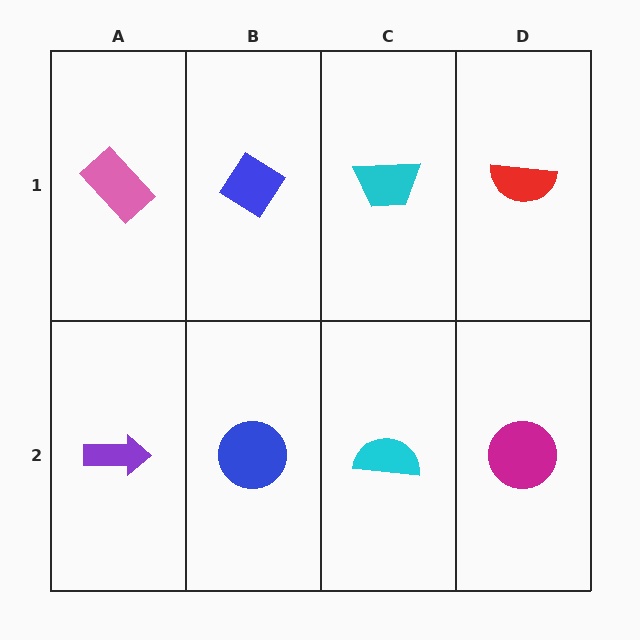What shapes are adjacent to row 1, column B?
A blue circle (row 2, column B), a pink rectangle (row 1, column A), a cyan trapezoid (row 1, column C).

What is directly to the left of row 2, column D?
A cyan semicircle.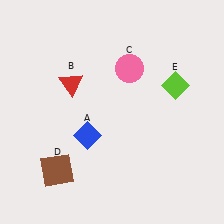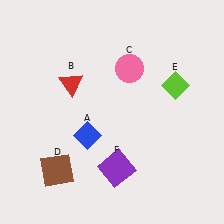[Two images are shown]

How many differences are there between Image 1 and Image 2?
There is 1 difference between the two images.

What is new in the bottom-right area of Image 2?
A purple square (F) was added in the bottom-right area of Image 2.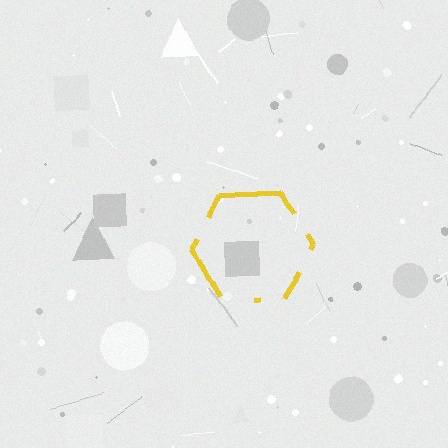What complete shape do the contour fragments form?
The contour fragments form a hexagon.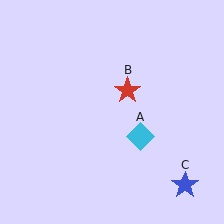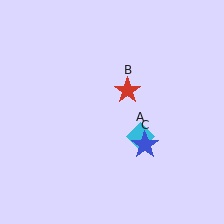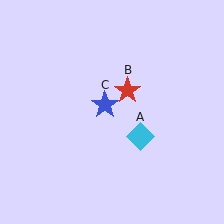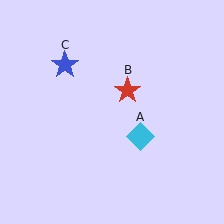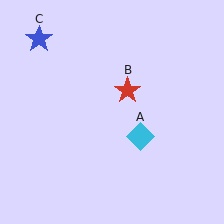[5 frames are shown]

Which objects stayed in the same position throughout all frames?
Cyan diamond (object A) and red star (object B) remained stationary.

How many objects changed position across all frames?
1 object changed position: blue star (object C).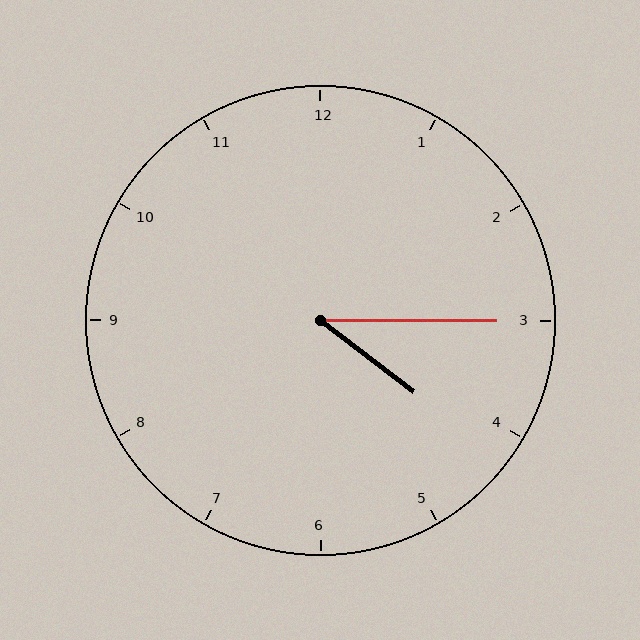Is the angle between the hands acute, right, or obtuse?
It is acute.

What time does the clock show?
4:15.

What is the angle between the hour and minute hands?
Approximately 38 degrees.